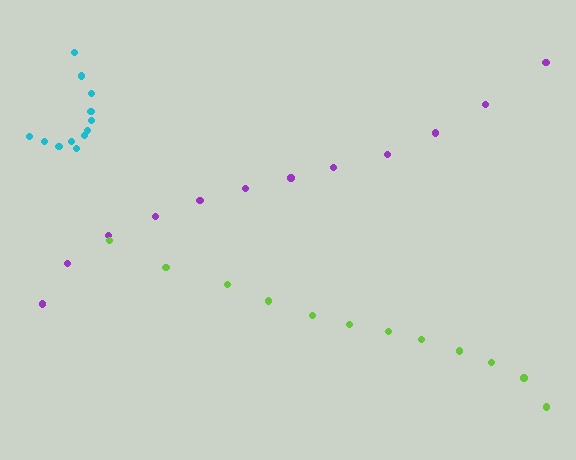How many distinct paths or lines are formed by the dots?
There are 3 distinct paths.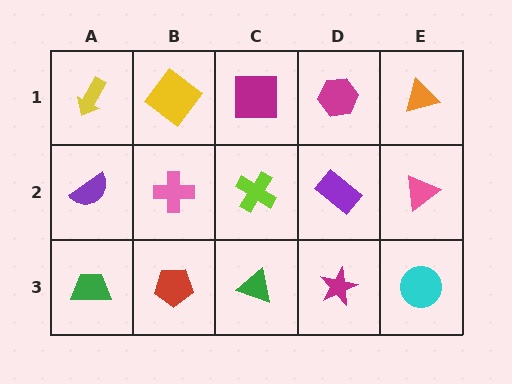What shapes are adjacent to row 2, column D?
A magenta hexagon (row 1, column D), a magenta star (row 3, column D), a lime cross (row 2, column C), a pink triangle (row 2, column E).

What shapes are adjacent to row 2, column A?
A yellow arrow (row 1, column A), a green trapezoid (row 3, column A), a pink cross (row 2, column B).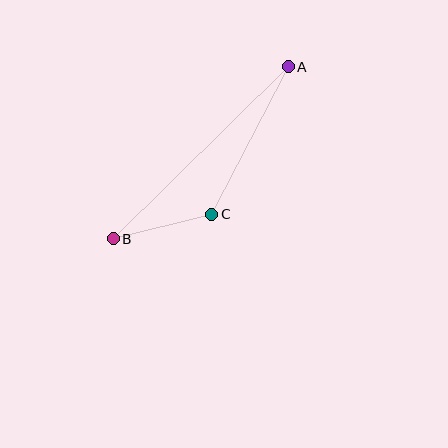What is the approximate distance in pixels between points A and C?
The distance between A and C is approximately 166 pixels.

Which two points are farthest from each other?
Points A and B are farthest from each other.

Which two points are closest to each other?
Points B and C are closest to each other.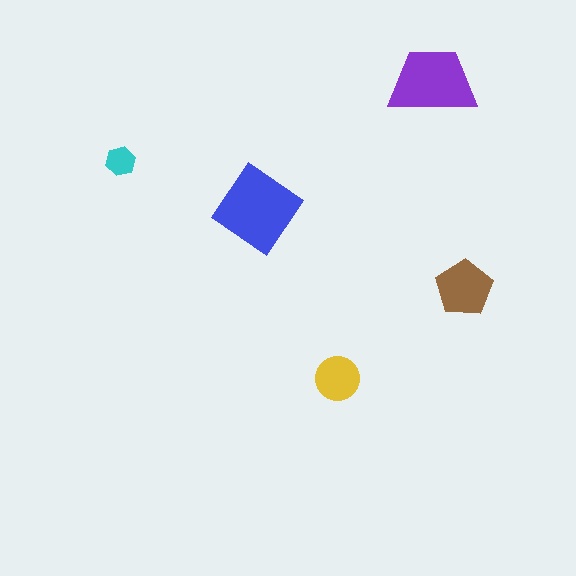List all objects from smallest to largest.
The cyan hexagon, the yellow circle, the brown pentagon, the purple trapezoid, the blue diamond.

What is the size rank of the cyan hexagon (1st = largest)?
5th.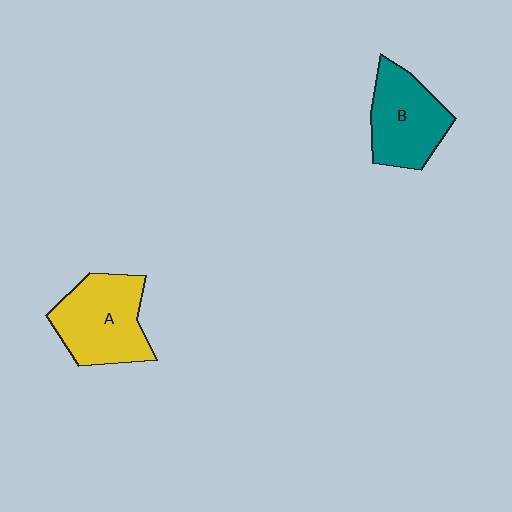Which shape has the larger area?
Shape A (yellow).